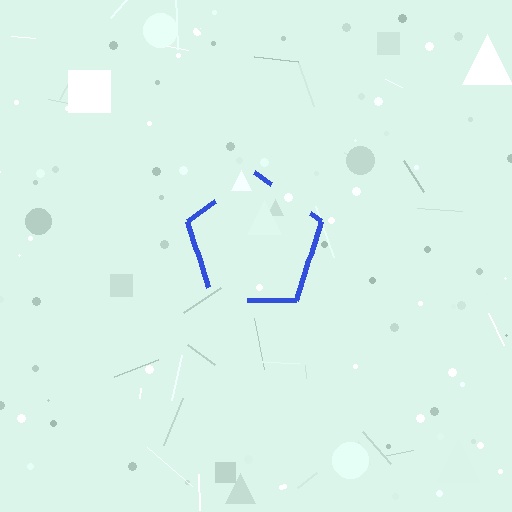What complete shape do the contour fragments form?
The contour fragments form a pentagon.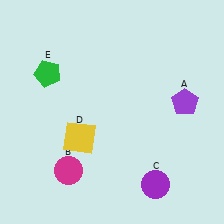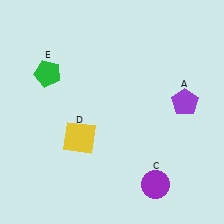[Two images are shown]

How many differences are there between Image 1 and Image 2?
There is 1 difference between the two images.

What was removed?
The magenta circle (B) was removed in Image 2.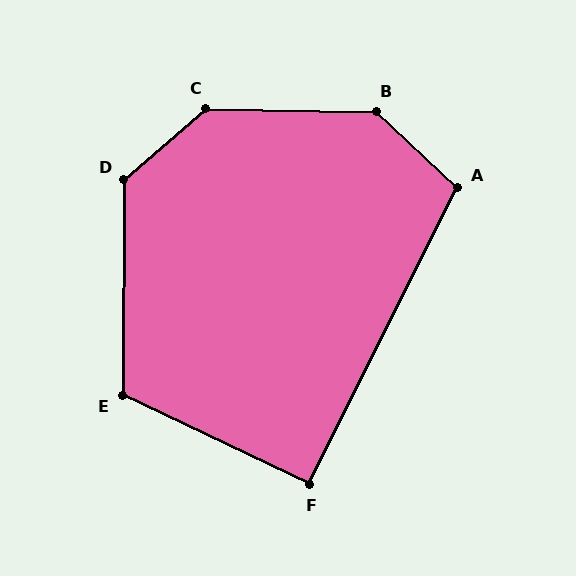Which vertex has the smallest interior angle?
F, at approximately 91 degrees.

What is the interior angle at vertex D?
Approximately 131 degrees (obtuse).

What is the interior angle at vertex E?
Approximately 115 degrees (obtuse).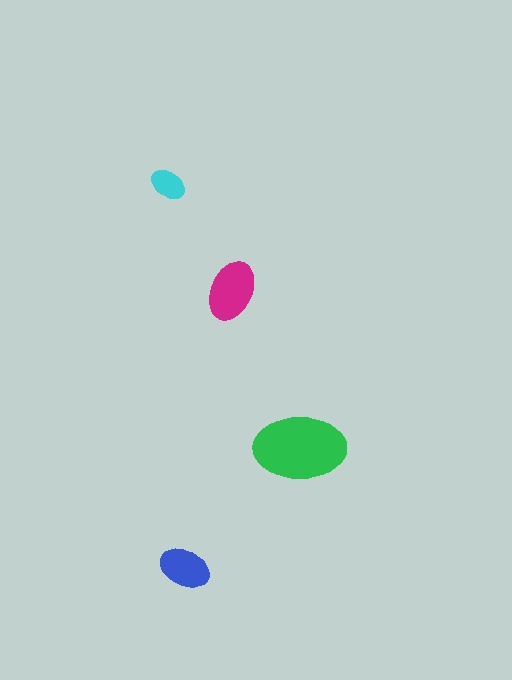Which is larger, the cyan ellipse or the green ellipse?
The green one.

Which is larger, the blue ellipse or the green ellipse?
The green one.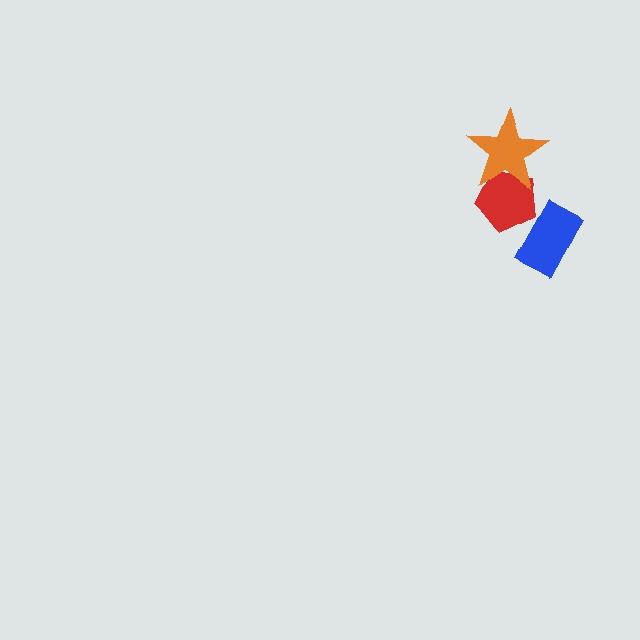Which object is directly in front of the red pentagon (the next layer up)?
The orange star is directly in front of the red pentagon.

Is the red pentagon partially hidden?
Yes, it is partially covered by another shape.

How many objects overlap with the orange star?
1 object overlaps with the orange star.